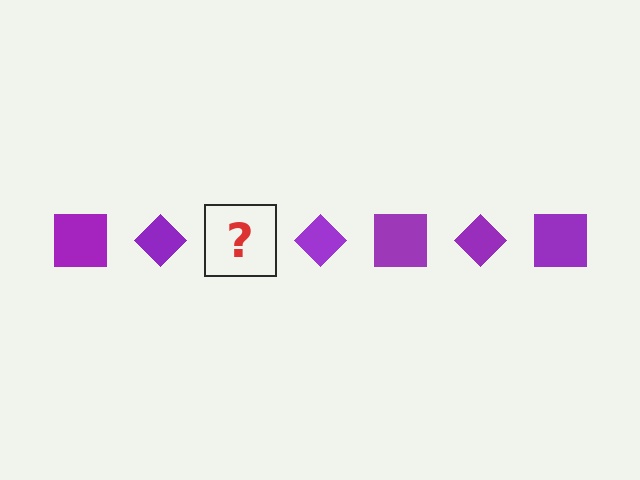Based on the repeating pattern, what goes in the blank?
The blank should be a purple square.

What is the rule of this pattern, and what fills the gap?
The rule is that the pattern cycles through square, diamond shapes in purple. The gap should be filled with a purple square.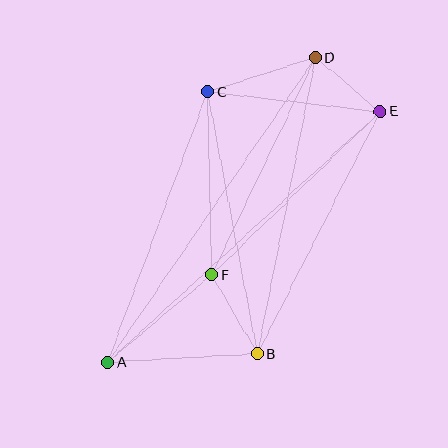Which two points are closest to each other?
Points D and E are closest to each other.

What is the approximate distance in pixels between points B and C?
The distance between B and C is approximately 267 pixels.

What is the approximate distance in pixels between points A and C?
The distance between A and C is approximately 288 pixels.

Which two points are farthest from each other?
Points A and E are farthest from each other.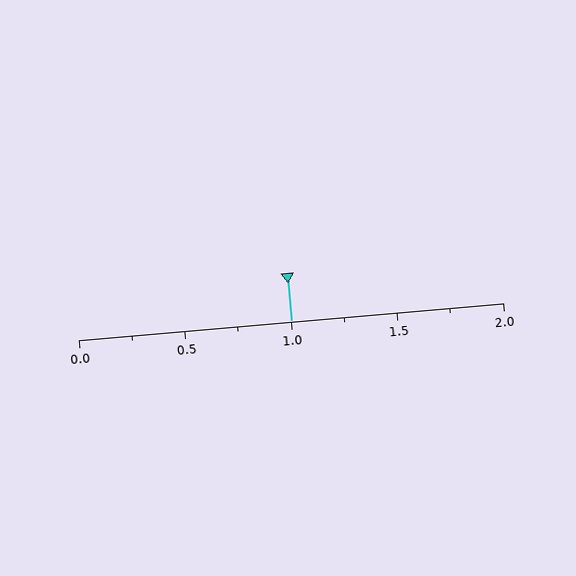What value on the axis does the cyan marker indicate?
The marker indicates approximately 1.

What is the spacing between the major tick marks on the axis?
The major ticks are spaced 0.5 apart.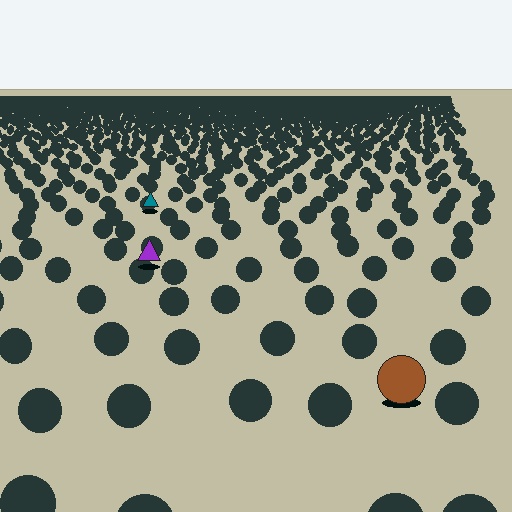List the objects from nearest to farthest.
From nearest to farthest: the brown circle, the purple triangle, the teal triangle.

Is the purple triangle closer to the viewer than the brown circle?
No. The brown circle is closer — you can tell from the texture gradient: the ground texture is coarser near it.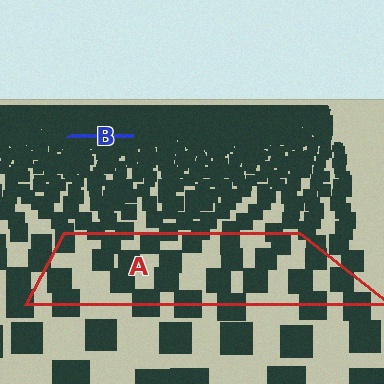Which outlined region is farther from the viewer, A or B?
Region B is farther from the viewer — the texture elements inside it appear smaller and more densely packed.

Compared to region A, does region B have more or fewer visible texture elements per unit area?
Region B has more texture elements per unit area — they are packed more densely because it is farther away.